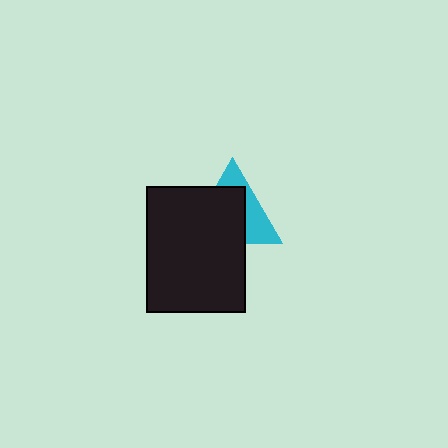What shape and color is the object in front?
The object in front is a black rectangle.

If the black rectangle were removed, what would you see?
You would see the complete cyan triangle.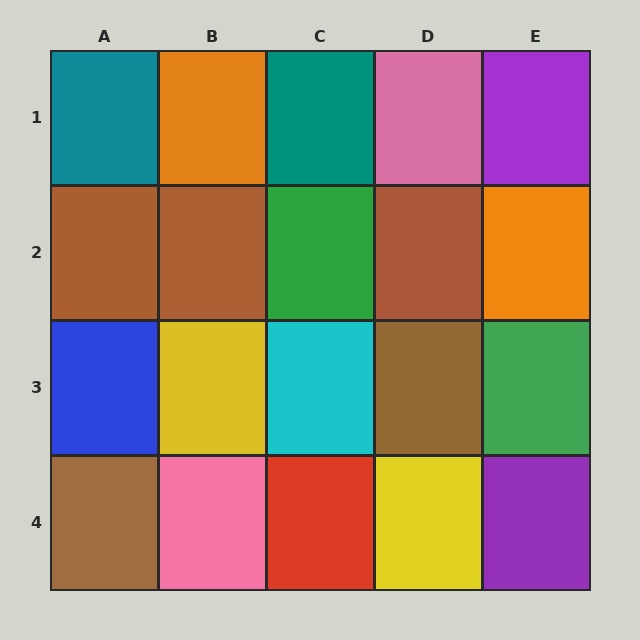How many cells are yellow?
2 cells are yellow.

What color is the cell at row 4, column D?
Yellow.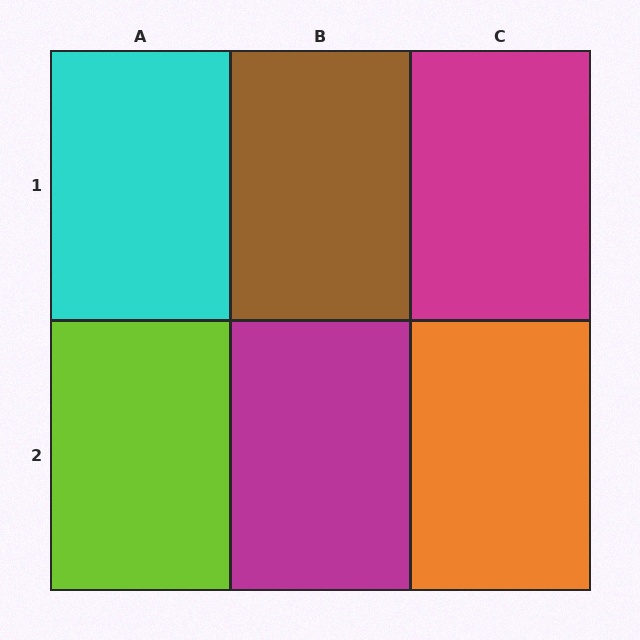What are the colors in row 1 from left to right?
Cyan, brown, magenta.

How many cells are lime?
1 cell is lime.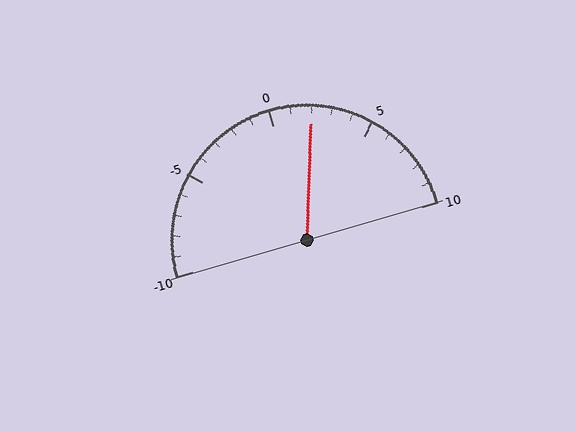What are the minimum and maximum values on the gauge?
The gauge ranges from -10 to 10.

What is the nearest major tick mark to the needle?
The nearest major tick mark is 0.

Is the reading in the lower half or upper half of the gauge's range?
The reading is in the upper half of the range (-10 to 10).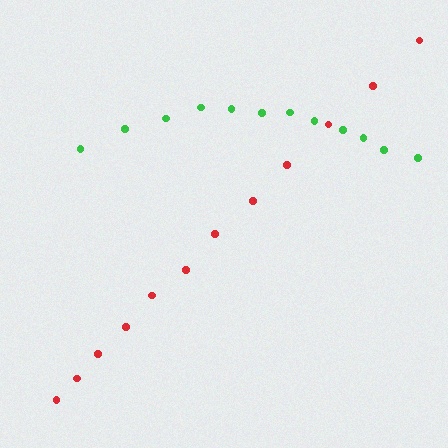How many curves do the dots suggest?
There are 2 distinct paths.